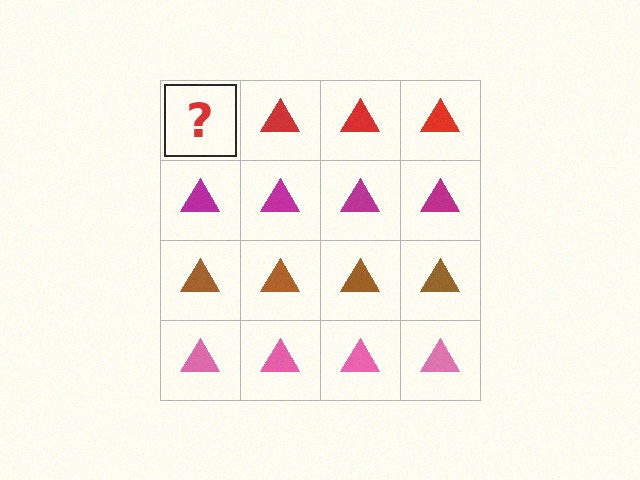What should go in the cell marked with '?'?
The missing cell should contain a red triangle.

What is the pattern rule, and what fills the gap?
The rule is that each row has a consistent color. The gap should be filled with a red triangle.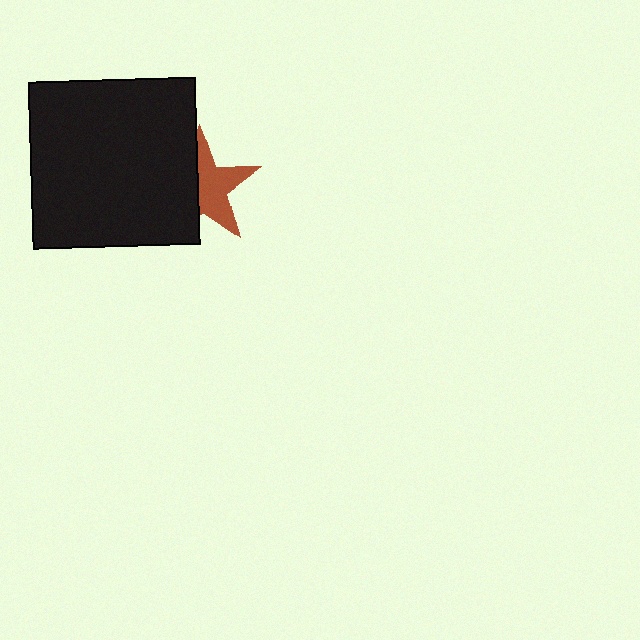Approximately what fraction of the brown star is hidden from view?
Roughly 46% of the brown star is hidden behind the black square.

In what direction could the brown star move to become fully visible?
The brown star could move right. That would shift it out from behind the black square entirely.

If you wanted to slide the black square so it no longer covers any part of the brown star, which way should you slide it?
Slide it left — that is the most direct way to separate the two shapes.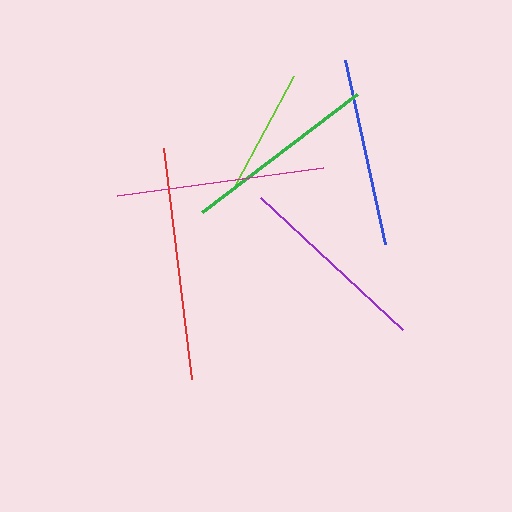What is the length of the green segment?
The green segment is approximately 194 pixels long.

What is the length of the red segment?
The red segment is approximately 233 pixels long.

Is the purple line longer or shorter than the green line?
The purple line is longer than the green line.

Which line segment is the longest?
The red line is the longest at approximately 233 pixels.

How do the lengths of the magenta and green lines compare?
The magenta and green lines are approximately the same length.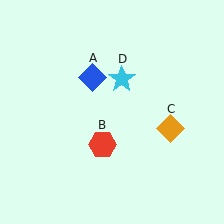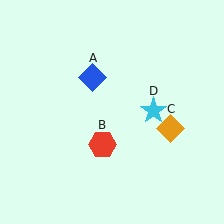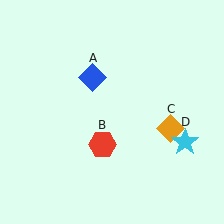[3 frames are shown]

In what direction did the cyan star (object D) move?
The cyan star (object D) moved down and to the right.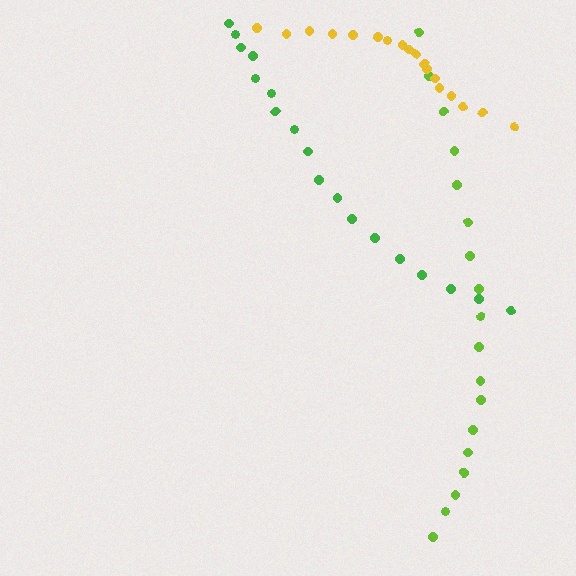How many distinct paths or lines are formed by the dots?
There are 3 distinct paths.